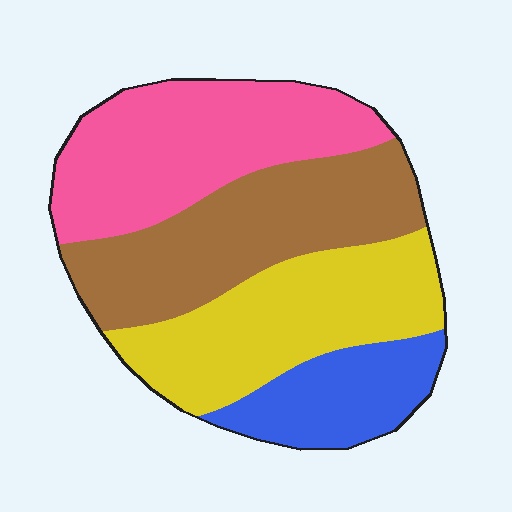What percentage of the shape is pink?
Pink covers 29% of the shape.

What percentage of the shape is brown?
Brown covers 29% of the shape.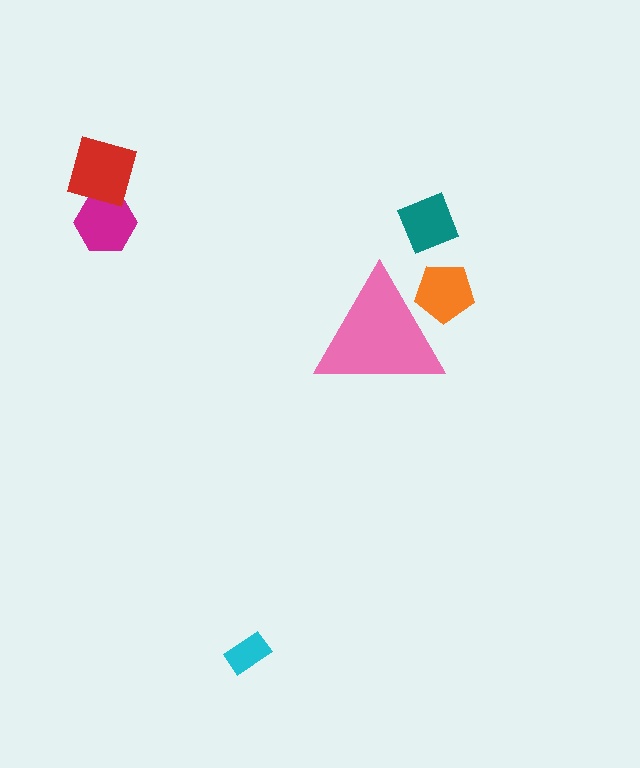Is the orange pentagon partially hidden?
Yes, the orange pentagon is partially hidden behind the pink triangle.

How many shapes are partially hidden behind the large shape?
2 shapes are partially hidden.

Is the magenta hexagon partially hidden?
No, the magenta hexagon is fully visible.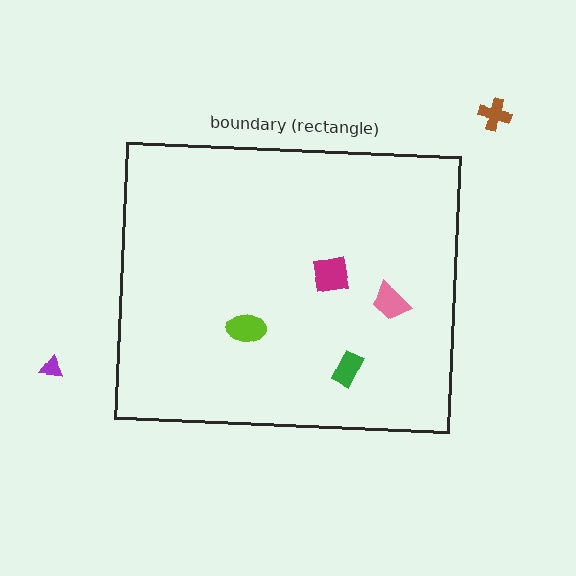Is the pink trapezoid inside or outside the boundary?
Inside.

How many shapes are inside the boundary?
4 inside, 2 outside.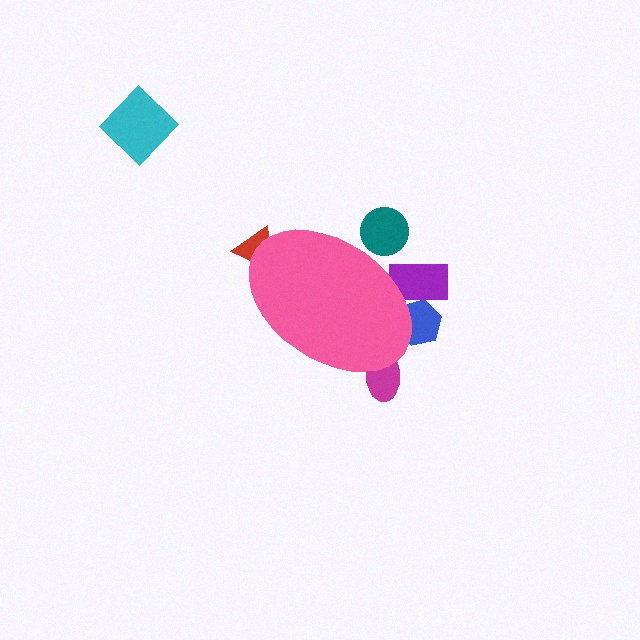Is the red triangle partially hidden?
Yes, the red triangle is partially hidden behind the pink ellipse.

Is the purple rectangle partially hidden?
Yes, the purple rectangle is partially hidden behind the pink ellipse.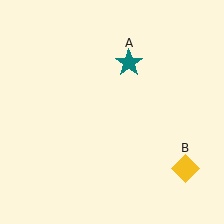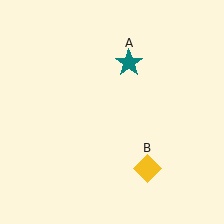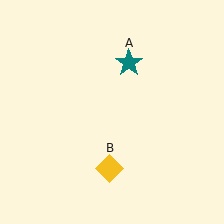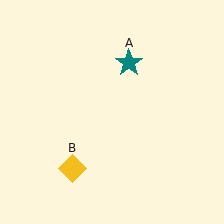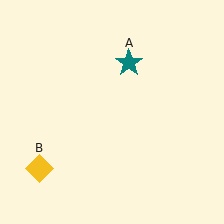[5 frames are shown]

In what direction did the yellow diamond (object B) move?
The yellow diamond (object B) moved left.